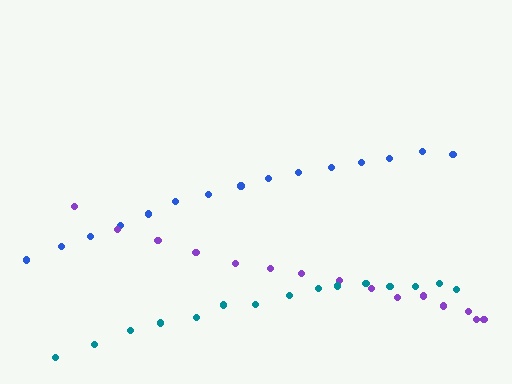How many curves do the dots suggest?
There are 3 distinct paths.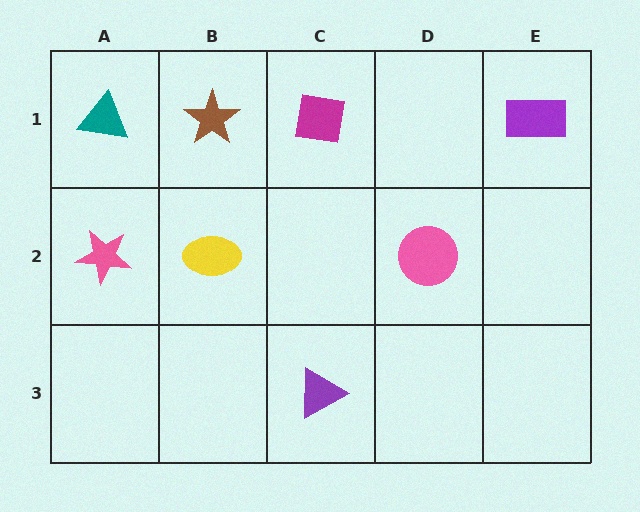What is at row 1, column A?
A teal triangle.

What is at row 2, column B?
A yellow ellipse.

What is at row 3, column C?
A purple triangle.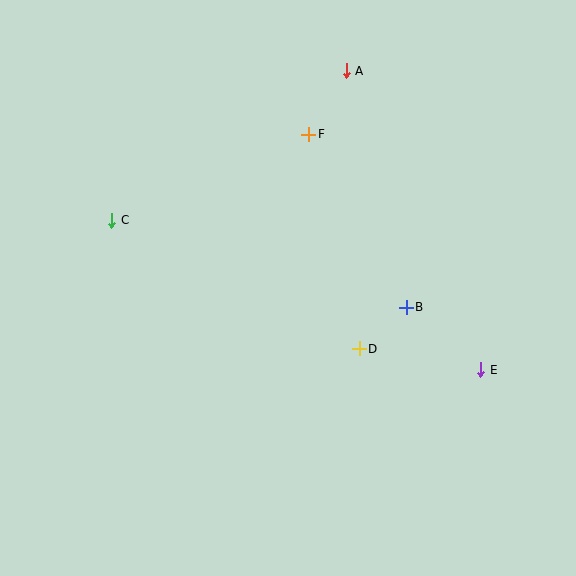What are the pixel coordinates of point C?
Point C is at (112, 220).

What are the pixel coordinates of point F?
Point F is at (309, 134).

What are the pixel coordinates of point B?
Point B is at (406, 307).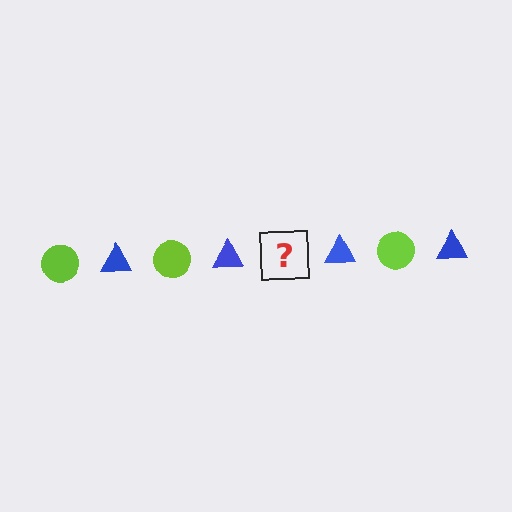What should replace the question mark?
The question mark should be replaced with a lime circle.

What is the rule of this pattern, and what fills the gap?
The rule is that the pattern alternates between lime circle and blue triangle. The gap should be filled with a lime circle.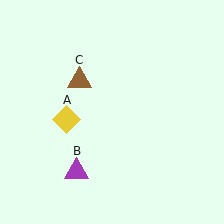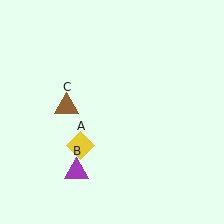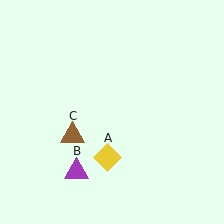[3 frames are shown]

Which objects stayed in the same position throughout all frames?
Purple triangle (object B) remained stationary.